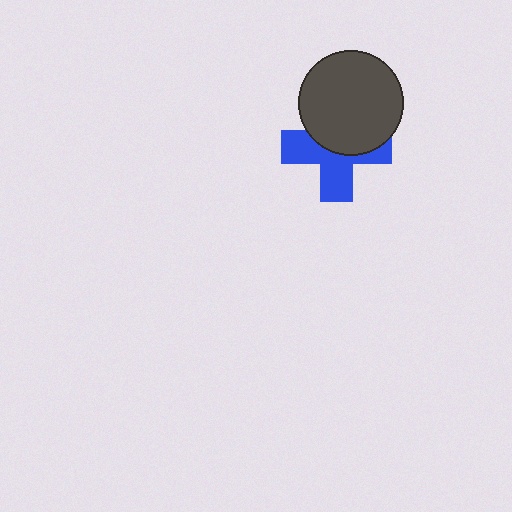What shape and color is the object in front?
The object in front is a dark gray circle.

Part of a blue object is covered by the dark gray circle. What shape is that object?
It is a cross.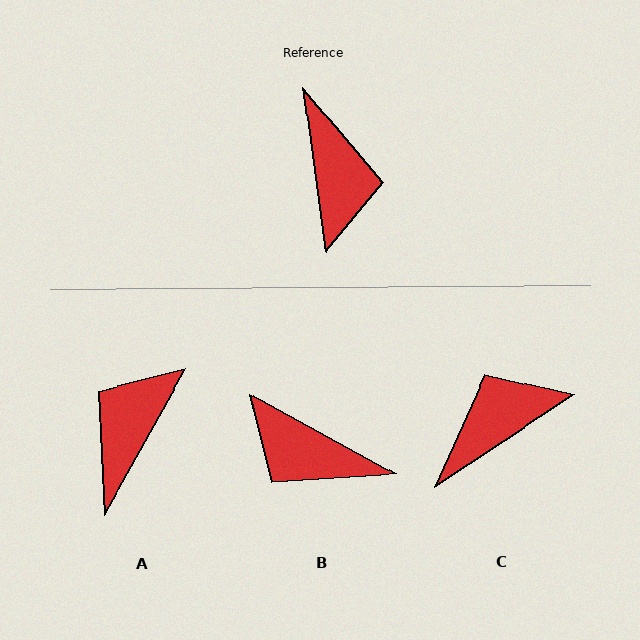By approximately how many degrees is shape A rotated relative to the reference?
Approximately 143 degrees counter-clockwise.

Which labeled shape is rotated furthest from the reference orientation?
A, about 143 degrees away.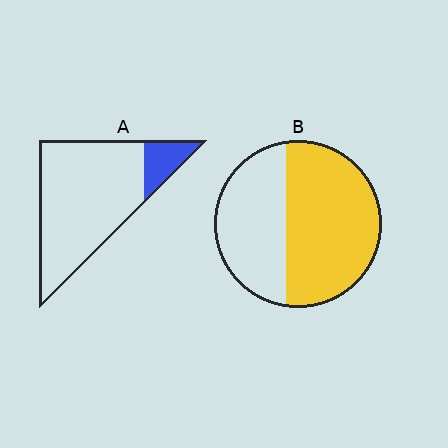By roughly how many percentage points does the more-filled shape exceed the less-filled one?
By roughly 45 percentage points (B over A).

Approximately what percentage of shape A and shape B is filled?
A is approximately 15% and B is approximately 60%.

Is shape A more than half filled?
No.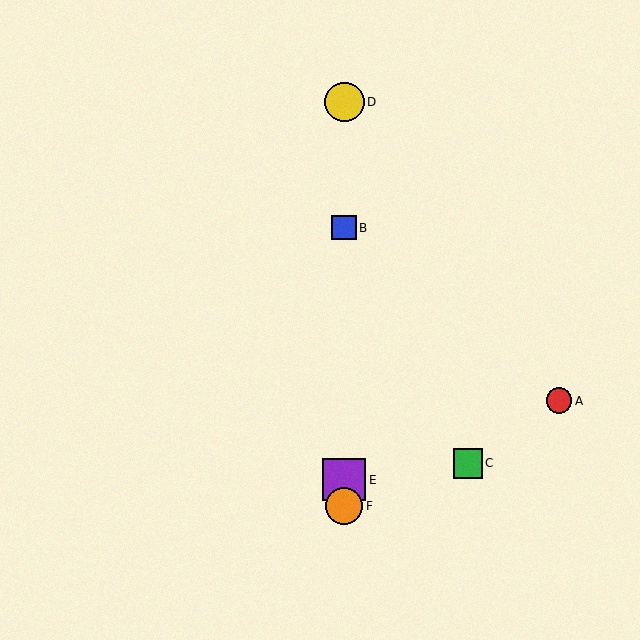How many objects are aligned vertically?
4 objects (B, D, E, F) are aligned vertically.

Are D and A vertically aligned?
No, D is at x≈344 and A is at x≈559.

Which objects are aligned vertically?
Objects B, D, E, F are aligned vertically.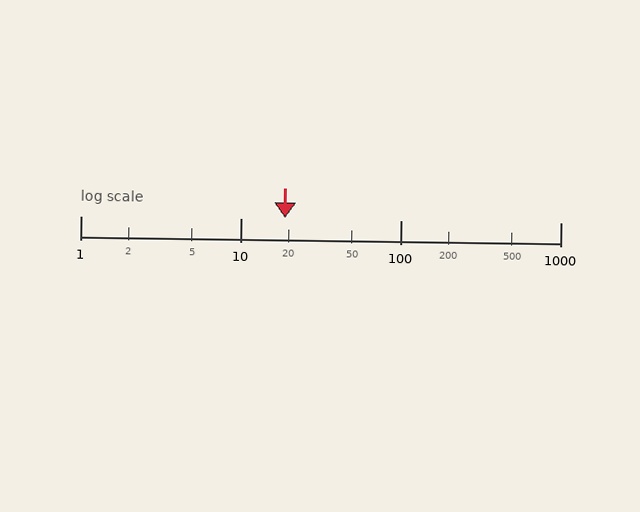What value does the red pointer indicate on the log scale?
The pointer indicates approximately 19.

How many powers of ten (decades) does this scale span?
The scale spans 3 decades, from 1 to 1000.